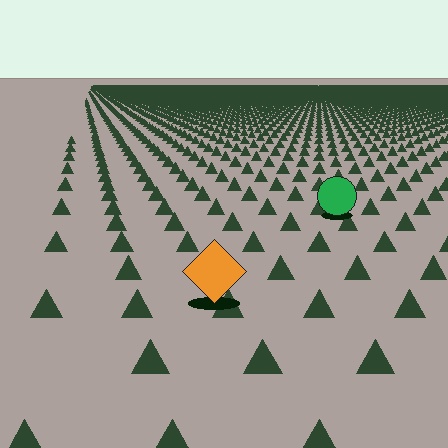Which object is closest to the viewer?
The orange diamond is closest. The texture marks near it are larger and more spread out.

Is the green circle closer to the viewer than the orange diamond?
No. The orange diamond is closer — you can tell from the texture gradient: the ground texture is coarser near it.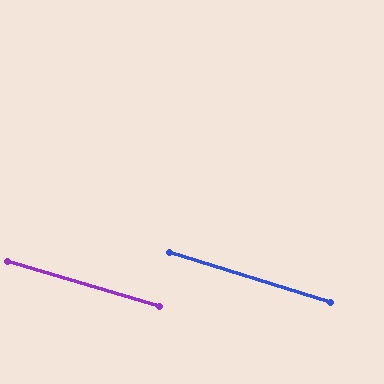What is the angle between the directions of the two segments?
Approximately 1 degree.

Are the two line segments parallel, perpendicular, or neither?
Parallel — their directions differ by only 1.0°.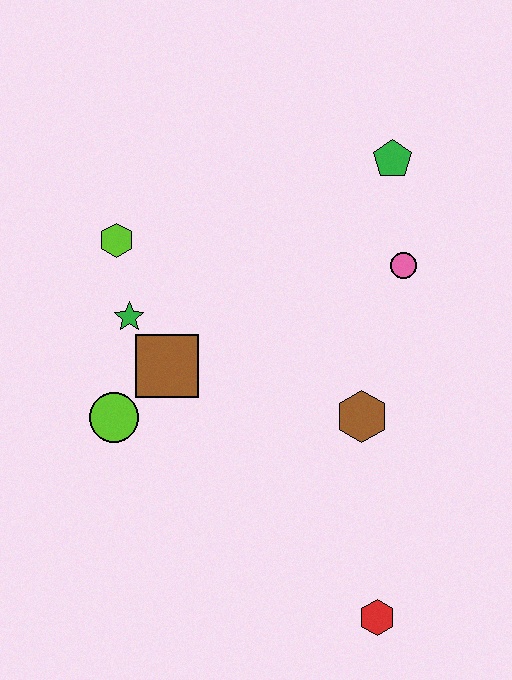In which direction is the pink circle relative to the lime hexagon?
The pink circle is to the right of the lime hexagon.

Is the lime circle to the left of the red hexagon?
Yes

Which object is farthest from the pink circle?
The red hexagon is farthest from the pink circle.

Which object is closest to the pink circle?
The green pentagon is closest to the pink circle.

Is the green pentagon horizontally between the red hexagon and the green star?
No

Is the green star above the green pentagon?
No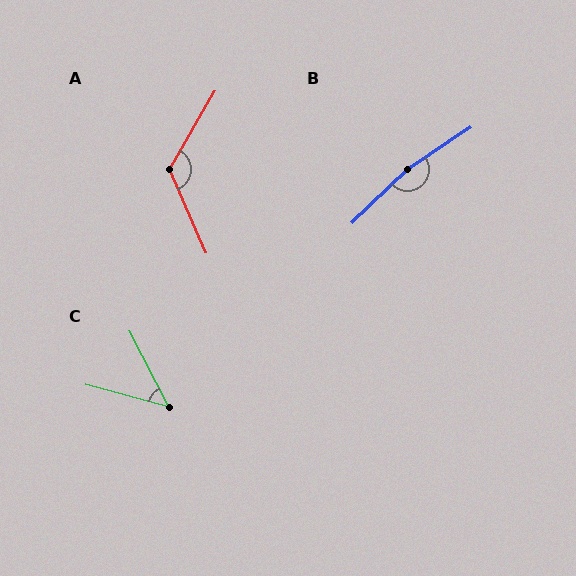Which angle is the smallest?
C, at approximately 47 degrees.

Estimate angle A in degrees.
Approximately 126 degrees.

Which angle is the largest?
B, at approximately 170 degrees.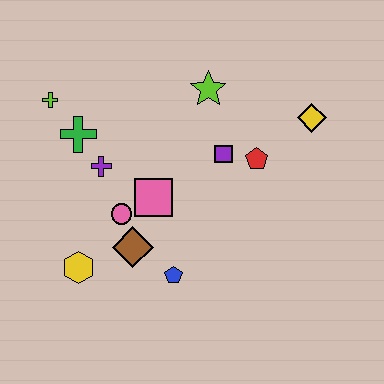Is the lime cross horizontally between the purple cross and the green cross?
No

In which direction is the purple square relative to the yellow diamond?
The purple square is to the left of the yellow diamond.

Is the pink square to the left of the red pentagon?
Yes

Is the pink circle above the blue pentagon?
Yes